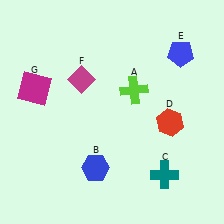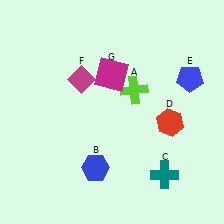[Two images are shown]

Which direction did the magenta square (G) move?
The magenta square (G) moved right.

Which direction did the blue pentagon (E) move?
The blue pentagon (E) moved down.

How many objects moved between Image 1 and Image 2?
2 objects moved between the two images.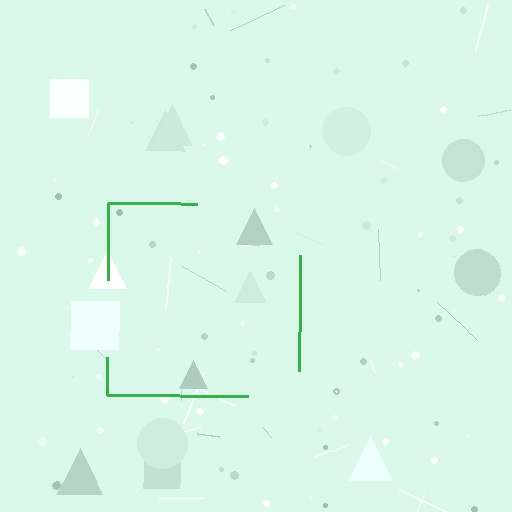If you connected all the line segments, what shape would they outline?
They would outline a square.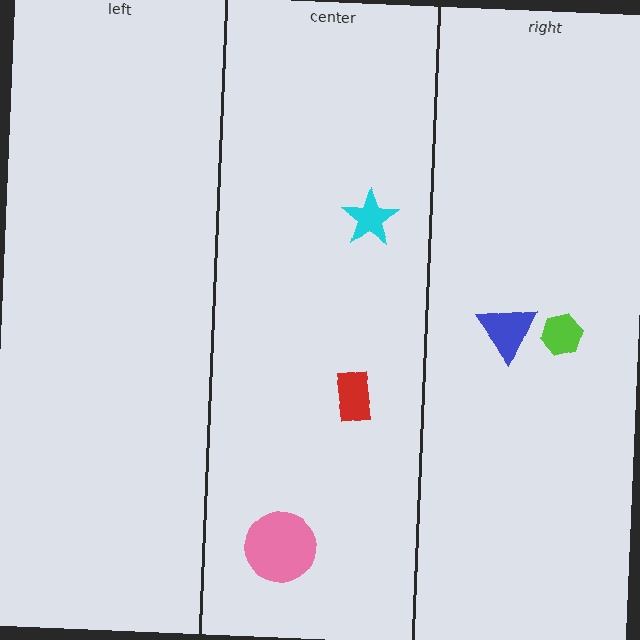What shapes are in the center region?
The cyan star, the red rectangle, the pink circle.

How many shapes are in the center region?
3.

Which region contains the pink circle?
The center region.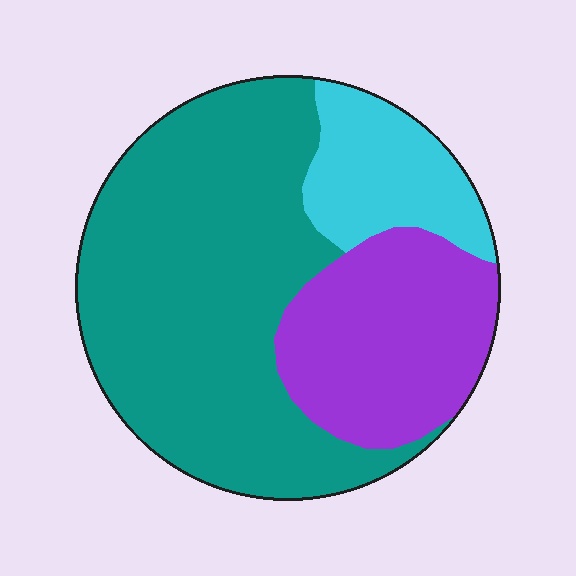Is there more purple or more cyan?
Purple.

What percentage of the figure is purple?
Purple takes up between a quarter and a half of the figure.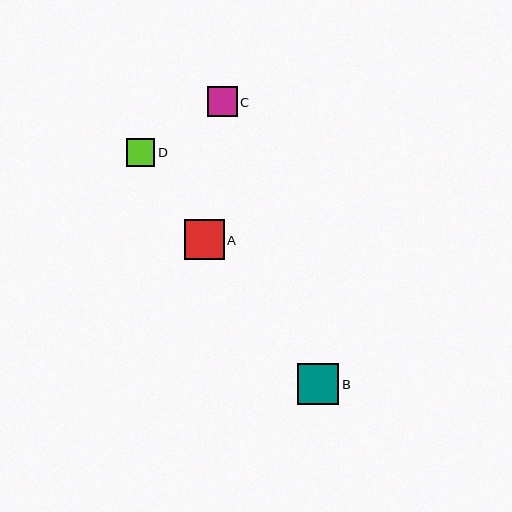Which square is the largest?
Square B is the largest with a size of approximately 41 pixels.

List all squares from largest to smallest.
From largest to smallest: B, A, C, D.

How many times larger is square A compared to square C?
Square A is approximately 1.3 times the size of square C.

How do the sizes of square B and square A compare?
Square B and square A are approximately the same size.